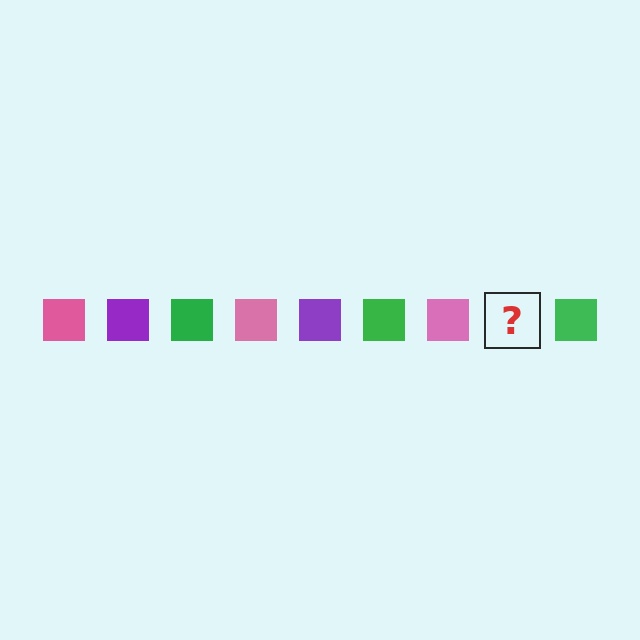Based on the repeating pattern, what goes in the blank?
The blank should be a purple square.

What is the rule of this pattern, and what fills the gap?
The rule is that the pattern cycles through pink, purple, green squares. The gap should be filled with a purple square.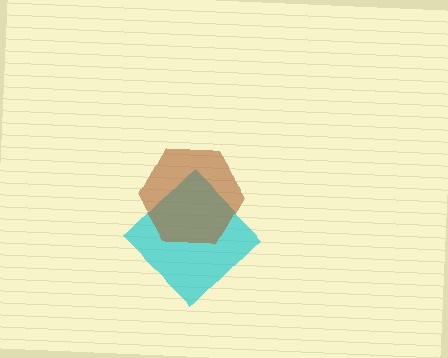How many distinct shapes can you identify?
There are 2 distinct shapes: a cyan diamond, a brown hexagon.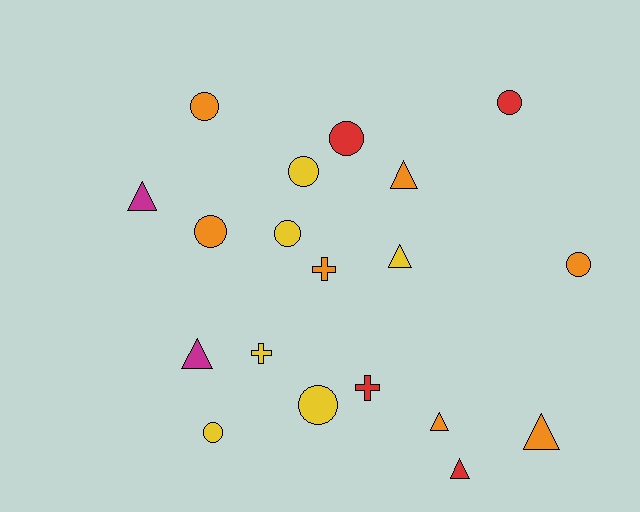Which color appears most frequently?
Orange, with 7 objects.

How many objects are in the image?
There are 19 objects.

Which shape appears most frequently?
Circle, with 9 objects.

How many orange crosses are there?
There is 1 orange cross.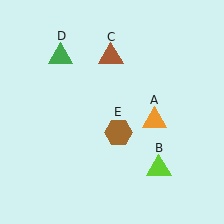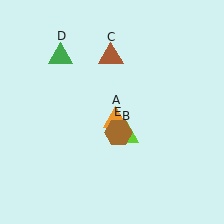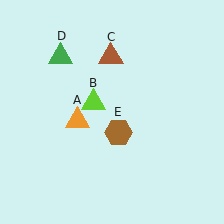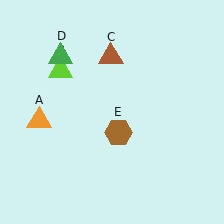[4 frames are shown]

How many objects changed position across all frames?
2 objects changed position: orange triangle (object A), lime triangle (object B).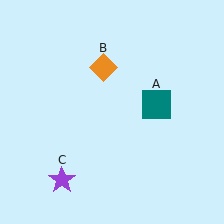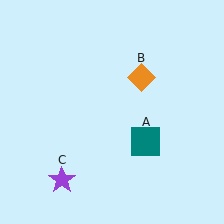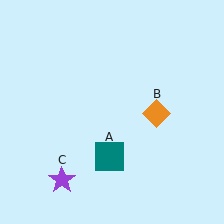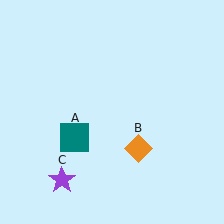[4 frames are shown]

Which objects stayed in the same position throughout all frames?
Purple star (object C) remained stationary.